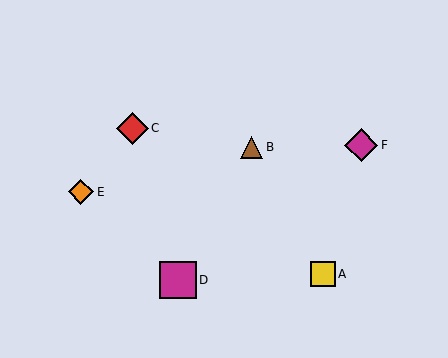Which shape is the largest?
The magenta square (labeled D) is the largest.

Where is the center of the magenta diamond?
The center of the magenta diamond is at (361, 145).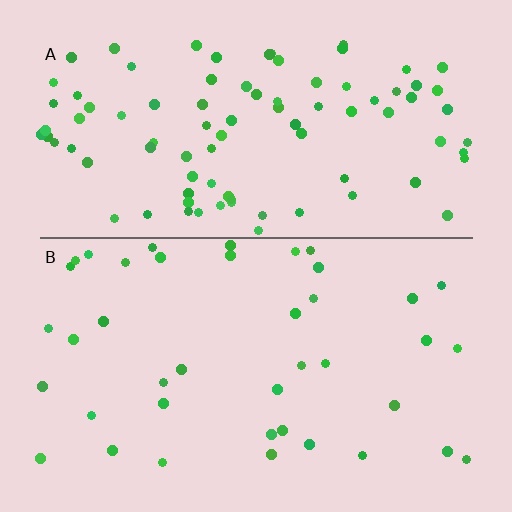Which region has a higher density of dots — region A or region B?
A (the top).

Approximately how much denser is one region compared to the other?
Approximately 2.3× — region A over region B.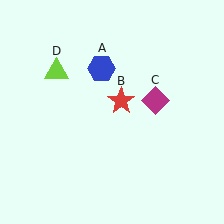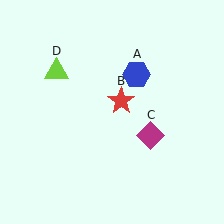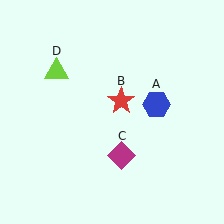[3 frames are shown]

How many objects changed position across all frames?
2 objects changed position: blue hexagon (object A), magenta diamond (object C).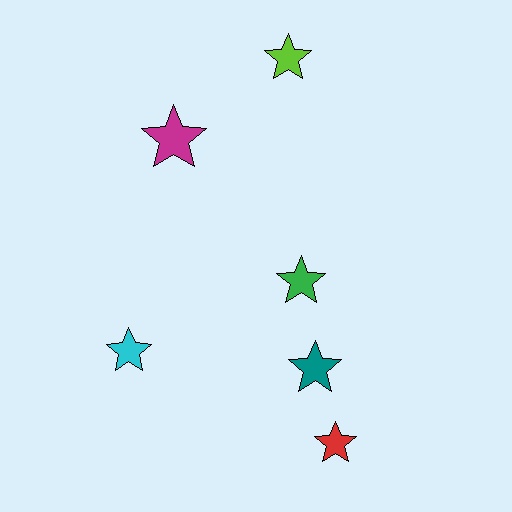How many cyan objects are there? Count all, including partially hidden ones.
There is 1 cyan object.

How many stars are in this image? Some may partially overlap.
There are 6 stars.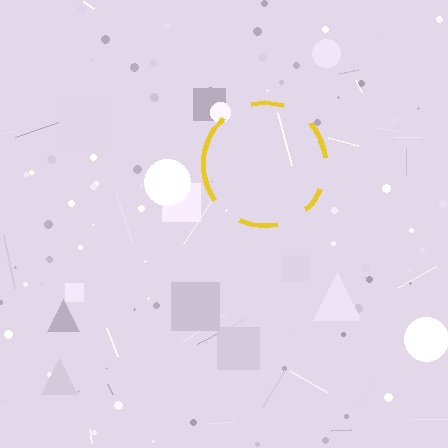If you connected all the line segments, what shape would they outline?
They would outline a circle.